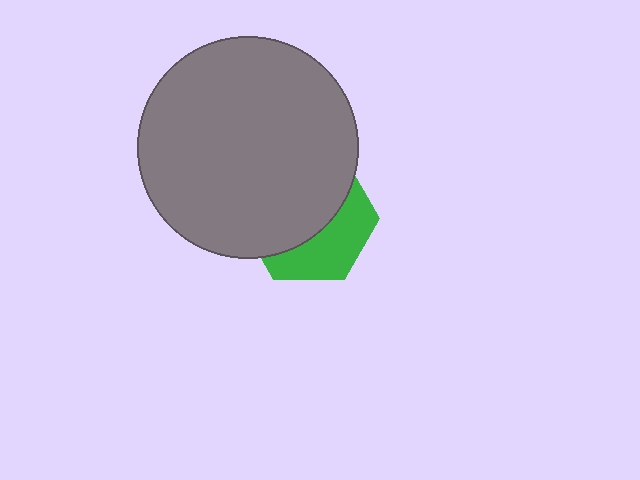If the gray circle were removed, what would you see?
You would see the complete green hexagon.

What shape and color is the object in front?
The object in front is a gray circle.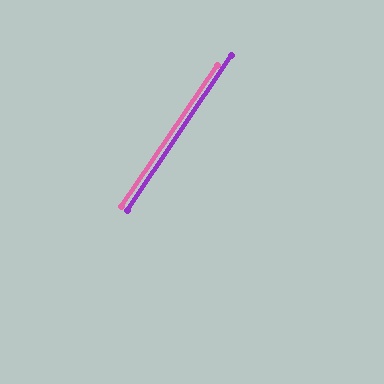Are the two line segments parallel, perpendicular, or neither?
Parallel — their directions differ by only 0.3°.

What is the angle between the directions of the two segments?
Approximately 0 degrees.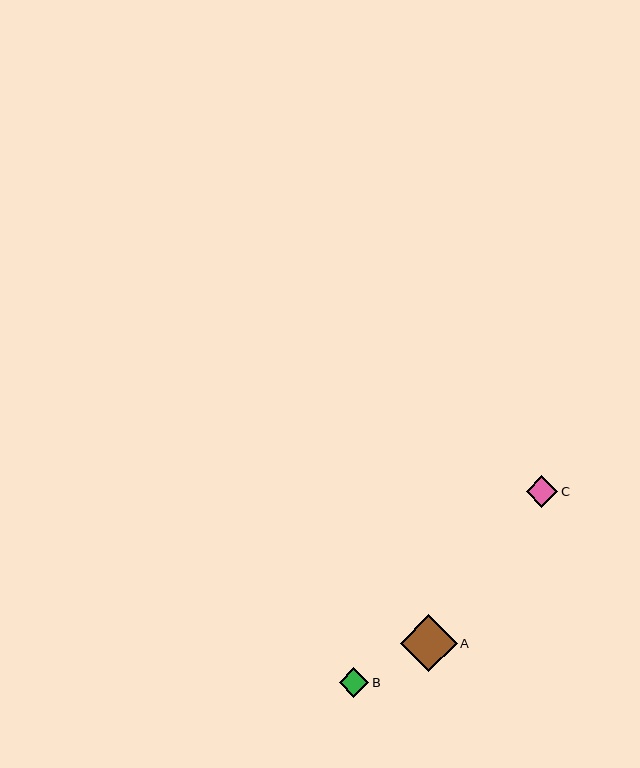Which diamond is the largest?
Diamond A is the largest with a size of approximately 56 pixels.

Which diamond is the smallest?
Diamond B is the smallest with a size of approximately 30 pixels.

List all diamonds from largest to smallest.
From largest to smallest: A, C, B.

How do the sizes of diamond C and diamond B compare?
Diamond C and diamond B are approximately the same size.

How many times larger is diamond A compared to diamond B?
Diamond A is approximately 1.9 times the size of diamond B.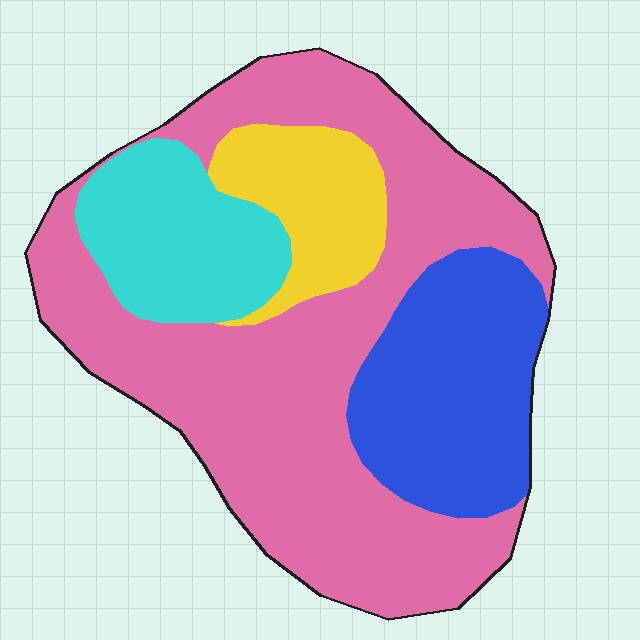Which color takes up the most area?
Pink, at roughly 55%.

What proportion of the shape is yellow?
Yellow takes up about one tenth (1/10) of the shape.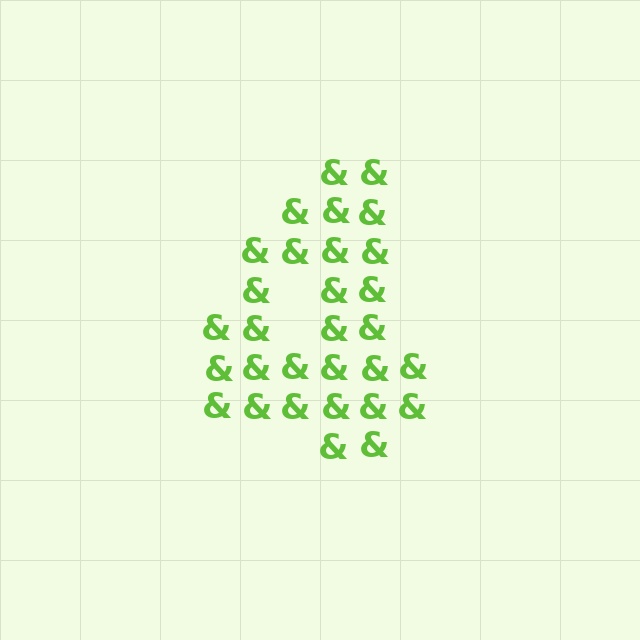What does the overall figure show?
The overall figure shows the digit 4.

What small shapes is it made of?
It is made of small ampersands.